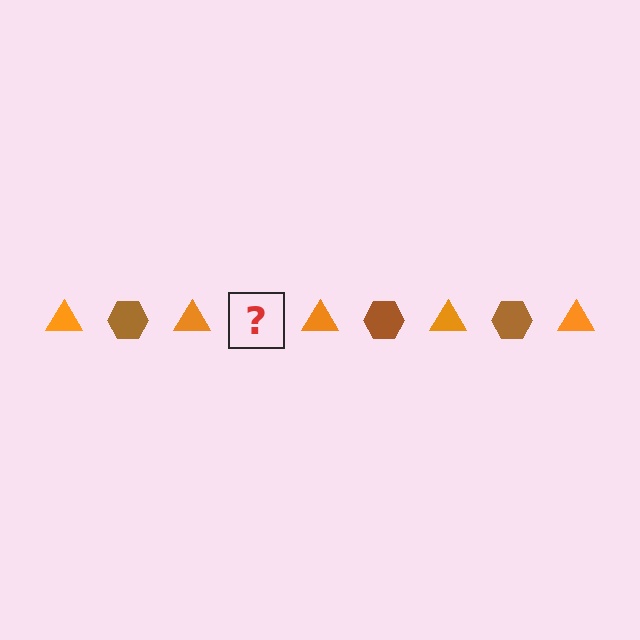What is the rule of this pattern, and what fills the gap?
The rule is that the pattern alternates between orange triangle and brown hexagon. The gap should be filled with a brown hexagon.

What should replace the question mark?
The question mark should be replaced with a brown hexagon.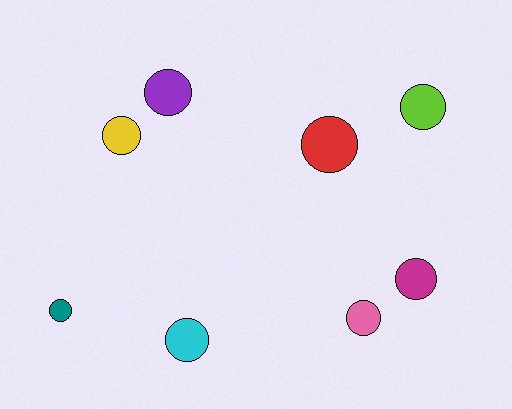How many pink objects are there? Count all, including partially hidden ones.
There is 1 pink object.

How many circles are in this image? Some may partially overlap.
There are 8 circles.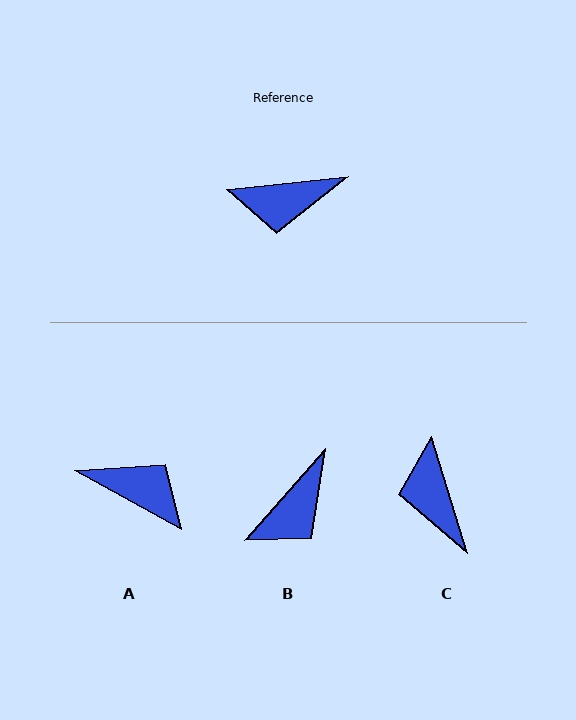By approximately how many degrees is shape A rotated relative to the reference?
Approximately 146 degrees counter-clockwise.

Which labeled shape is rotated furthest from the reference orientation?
A, about 146 degrees away.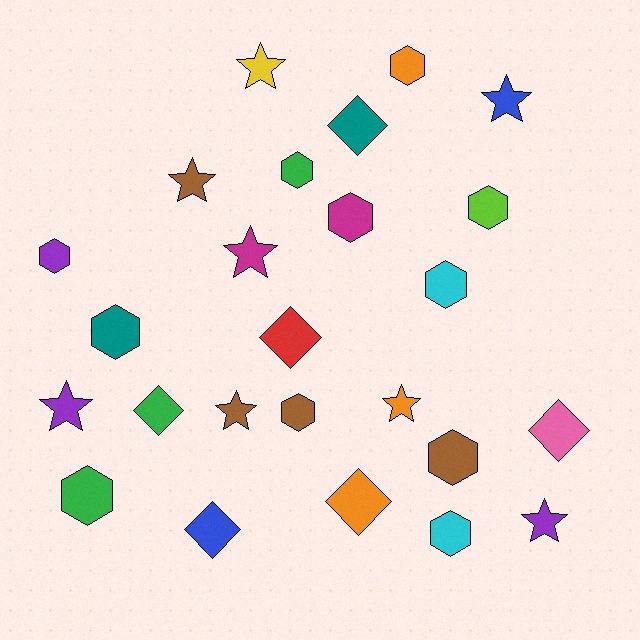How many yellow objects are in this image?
There is 1 yellow object.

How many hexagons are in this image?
There are 11 hexagons.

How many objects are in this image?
There are 25 objects.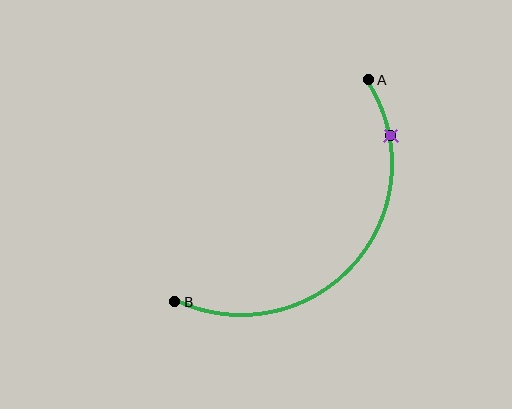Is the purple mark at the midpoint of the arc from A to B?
No. The purple mark lies on the arc but is closer to endpoint A. The arc midpoint would be at the point on the curve equidistant along the arc from both A and B.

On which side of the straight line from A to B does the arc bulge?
The arc bulges below and to the right of the straight line connecting A and B.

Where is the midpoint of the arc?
The arc midpoint is the point on the curve farthest from the straight line joining A and B. It sits below and to the right of that line.